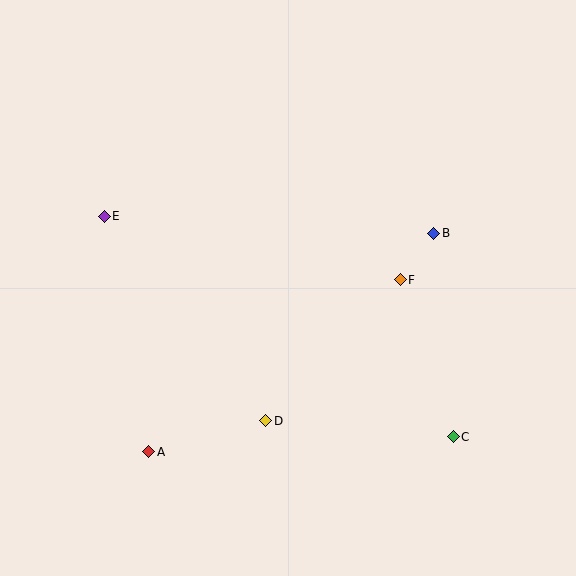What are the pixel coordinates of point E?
Point E is at (104, 216).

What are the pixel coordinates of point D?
Point D is at (266, 421).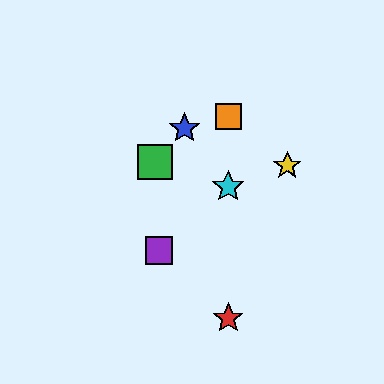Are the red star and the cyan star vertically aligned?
Yes, both are at x≈228.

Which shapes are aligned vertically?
The red star, the orange square, the cyan star are aligned vertically.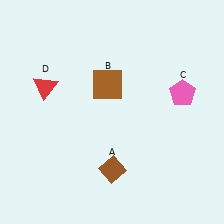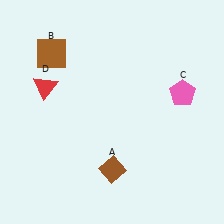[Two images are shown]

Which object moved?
The brown square (B) moved left.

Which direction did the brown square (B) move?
The brown square (B) moved left.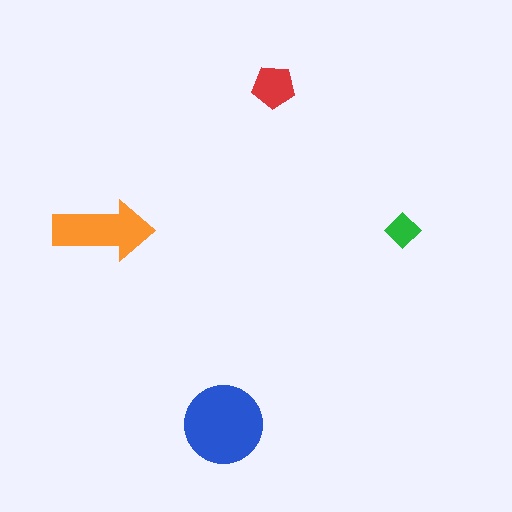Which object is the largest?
The blue circle.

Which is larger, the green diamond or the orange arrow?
The orange arrow.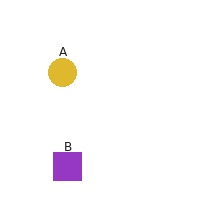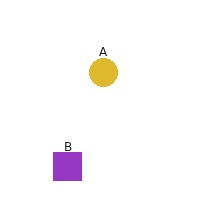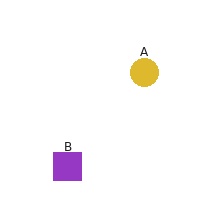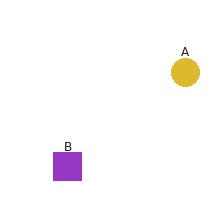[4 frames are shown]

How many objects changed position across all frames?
1 object changed position: yellow circle (object A).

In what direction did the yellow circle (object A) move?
The yellow circle (object A) moved right.